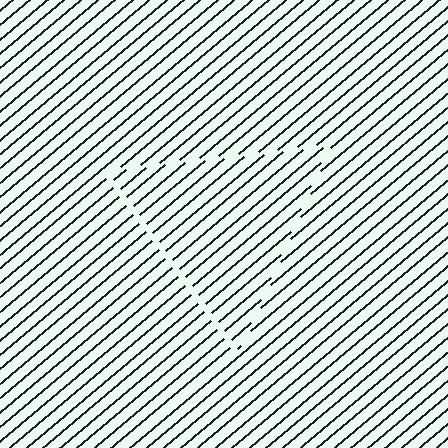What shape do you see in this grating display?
An illusory triangle. The interior of the shape contains the same grating, shifted by half a period — the contour is defined by the phase discontinuity where line-ends from the inner and outer gratings abut.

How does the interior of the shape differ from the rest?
The interior of the shape contains the same grating, shifted by half a period — the contour is defined by the phase discontinuity where line-ends from the inner and outer gratings abut.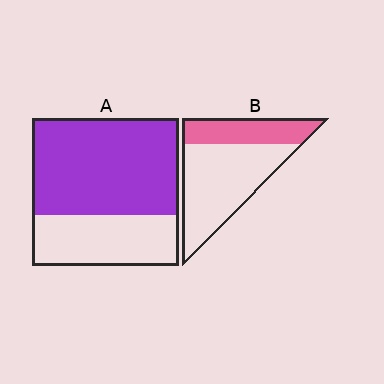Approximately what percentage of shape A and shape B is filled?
A is approximately 65% and B is approximately 30%.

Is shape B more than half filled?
No.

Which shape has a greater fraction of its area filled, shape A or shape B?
Shape A.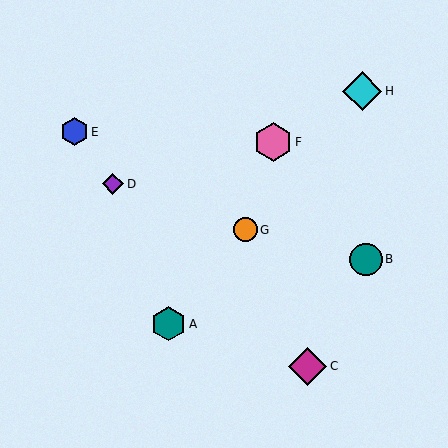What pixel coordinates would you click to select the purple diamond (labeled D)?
Click at (113, 184) to select the purple diamond D.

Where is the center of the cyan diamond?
The center of the cyan diamond is at (362, 91).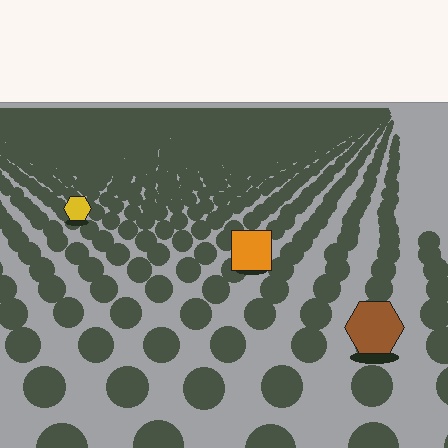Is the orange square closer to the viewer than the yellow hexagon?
Yes. The orange square is closer — you can tell from the texture gradient: the ground texture is coarser near it.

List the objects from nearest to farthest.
From nearest to farthest: the brown hexagon, the orange square, the yellow hexagon.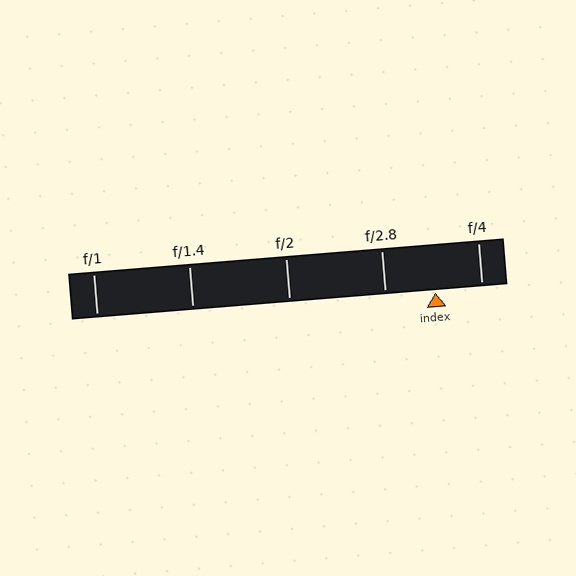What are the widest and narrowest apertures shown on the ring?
The widest aperture shown is f/1 and the narrowest is f/4.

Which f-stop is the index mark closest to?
The index mark is closest to f/4.